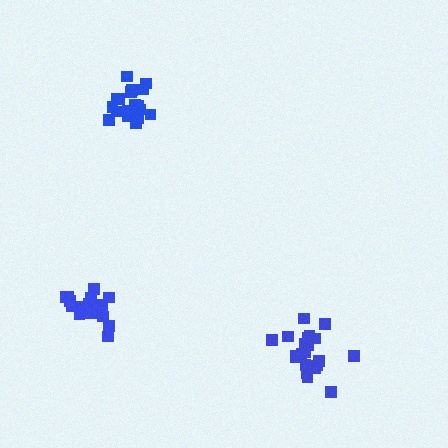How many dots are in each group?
Group 1: 17 dots, Group 2: 21 dots, Group 3: 19 dots (57 total).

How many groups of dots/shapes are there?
There are 3 groups.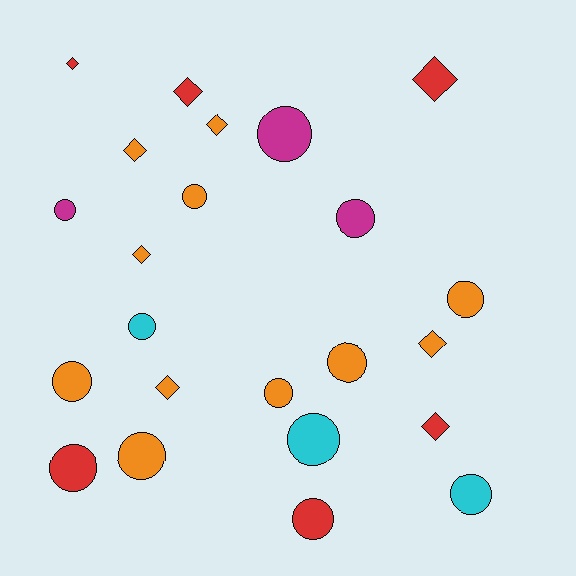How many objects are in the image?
There are 23 objects.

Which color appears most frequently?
Orange, with 11 objects.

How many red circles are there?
There are 2 red circles.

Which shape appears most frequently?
Circle, with 14 objects.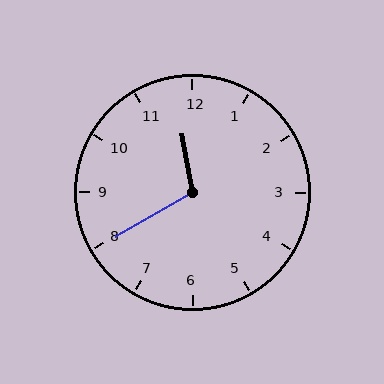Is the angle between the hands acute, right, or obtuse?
It is obtuse.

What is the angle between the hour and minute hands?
Approximately 110 degrees.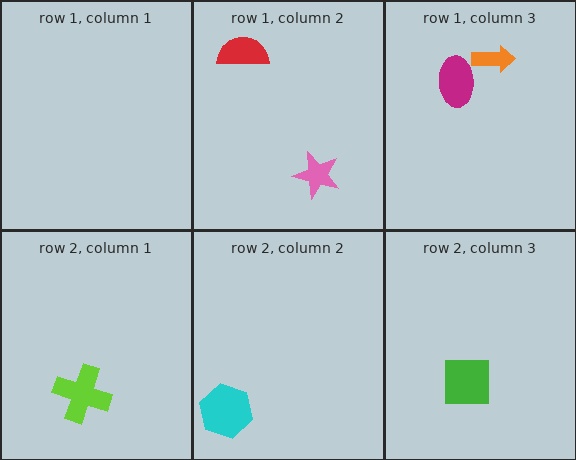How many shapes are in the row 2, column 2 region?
1.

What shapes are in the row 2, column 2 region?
The cyan hexagon.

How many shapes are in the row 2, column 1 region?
1.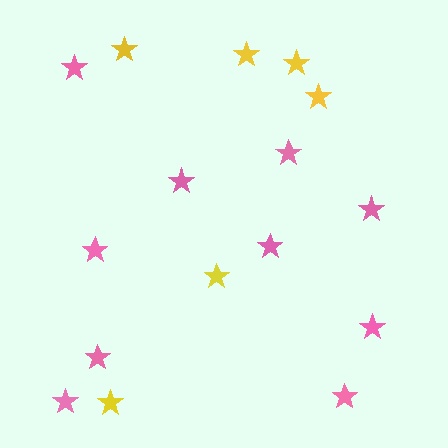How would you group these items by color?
There are 2 groups: one group of yellow stars (6) and one group of pink stars (10).